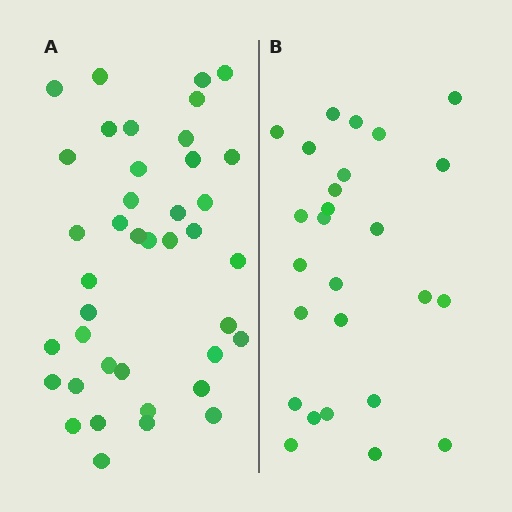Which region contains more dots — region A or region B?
Region A (the left region) has more dots.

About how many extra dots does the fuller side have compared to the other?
Region A has approximately 15 more dots than region B.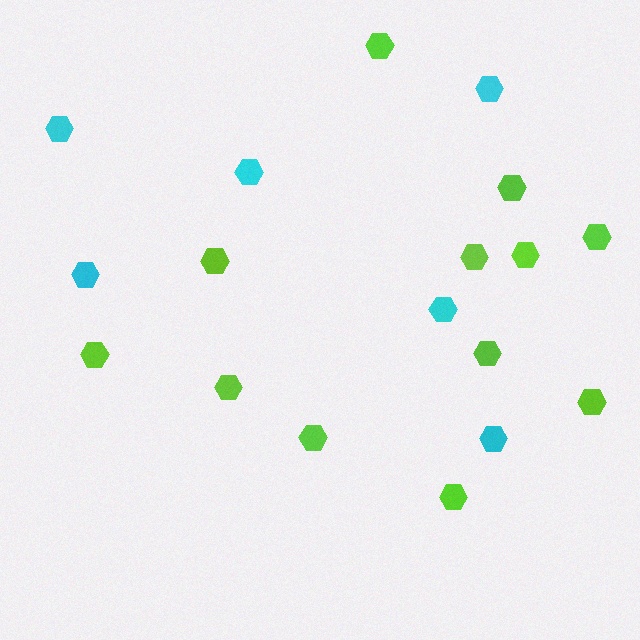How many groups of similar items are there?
There are 2 groups: one group of cyan hexagons (6) and one group of lime hexagons (12).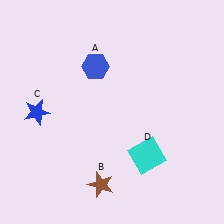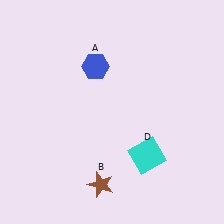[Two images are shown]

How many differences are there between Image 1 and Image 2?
There is 1 difference between the two images.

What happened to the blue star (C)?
The blue star (C) was removed in Image 2. It was in the bottom-left area of Image 1.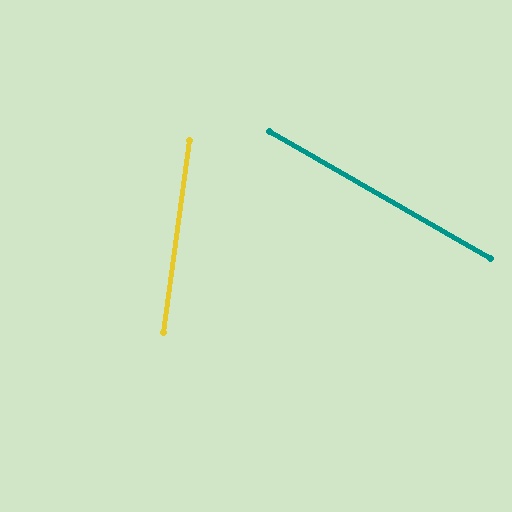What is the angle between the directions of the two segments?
Approximately 68 degrees.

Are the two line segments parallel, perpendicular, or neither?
Neither parallel nor perpendicular — they differ by about 68°.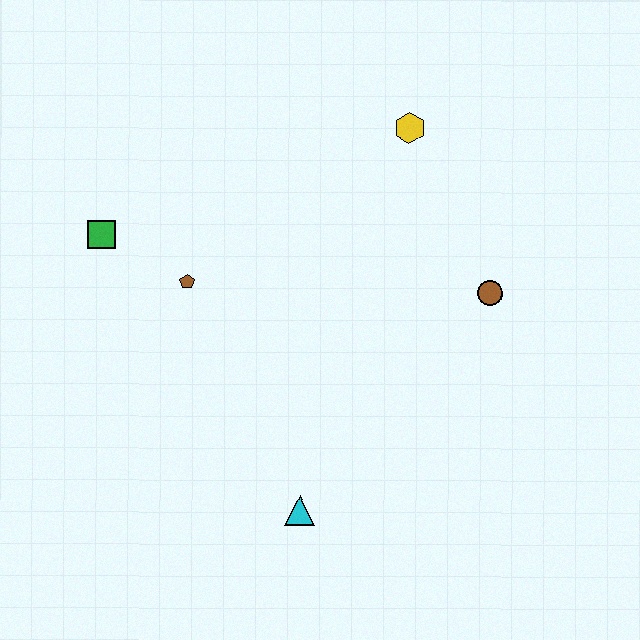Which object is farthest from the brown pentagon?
The brown circle is farthest from the brown pentagon.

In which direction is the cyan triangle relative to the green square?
The cyan triangle is below the green square.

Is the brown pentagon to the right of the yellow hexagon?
No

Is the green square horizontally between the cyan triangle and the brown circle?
No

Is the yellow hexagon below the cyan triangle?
No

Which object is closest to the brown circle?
The yellow hexagon is closest to the brown circle.